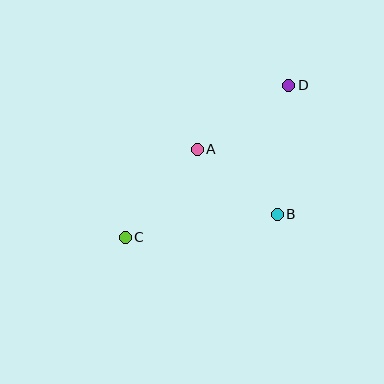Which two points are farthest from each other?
Points C and D are farthest from each other.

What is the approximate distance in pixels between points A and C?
The distance between A and C is approximately 114 pixels.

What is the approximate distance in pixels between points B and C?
The distance between B and C is approximately 154 pixels.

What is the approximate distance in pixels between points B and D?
The distance between B and D is approximately 129 pixels.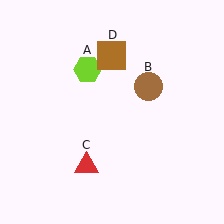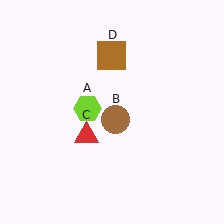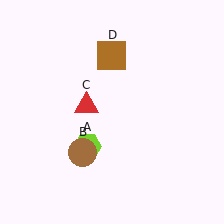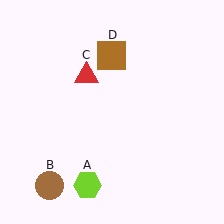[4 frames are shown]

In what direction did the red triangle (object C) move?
The red triangle (object C) moved up.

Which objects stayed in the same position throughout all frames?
Brown square (object D) remained stationary.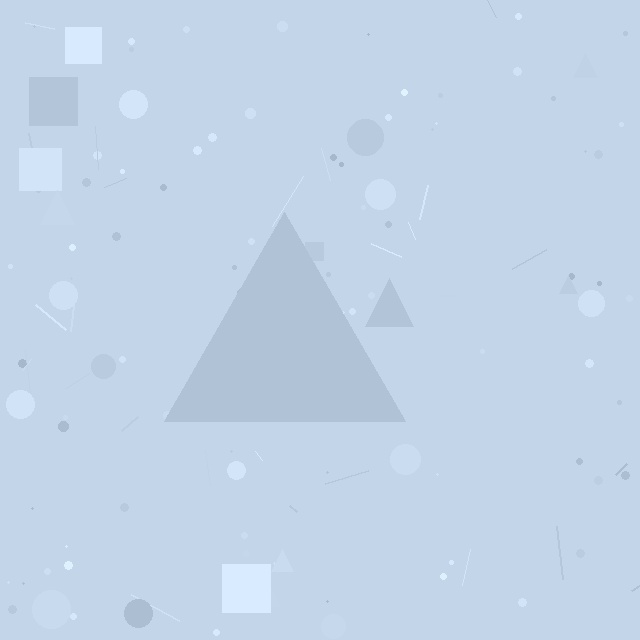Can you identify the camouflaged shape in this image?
The camouflaged shape is a triangle.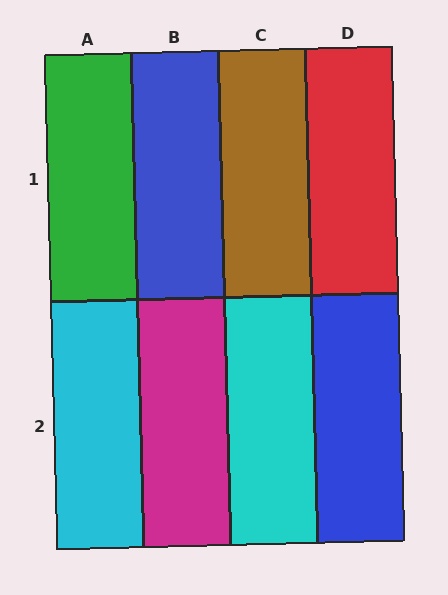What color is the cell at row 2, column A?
Cyan.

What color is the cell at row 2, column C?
Cyan.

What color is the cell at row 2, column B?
Magenta.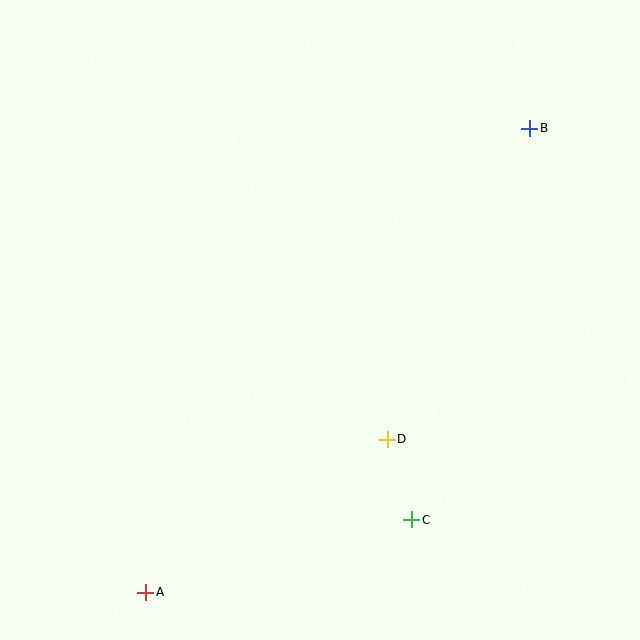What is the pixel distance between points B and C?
The distance between B and C is 409 pixels.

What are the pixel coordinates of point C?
Point C is at (412, 520).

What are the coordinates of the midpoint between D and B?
The midpoint between D and B is at (458, 284).